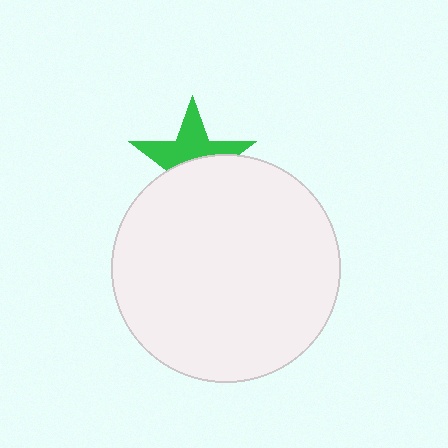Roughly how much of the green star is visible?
About half of it is visible (roughly 50%).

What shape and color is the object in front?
The object in front is a white circle.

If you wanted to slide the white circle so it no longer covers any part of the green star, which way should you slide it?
Slide it down — that is the most direct way to separate the two shapes.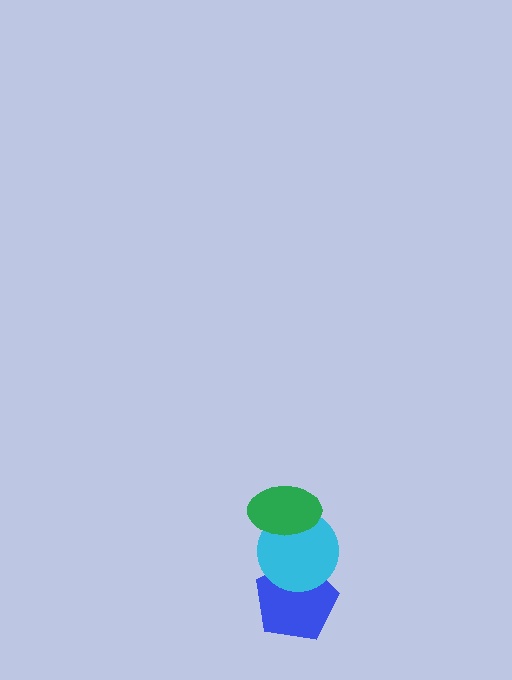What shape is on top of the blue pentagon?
The cyan circle is on top of the blue pentagon.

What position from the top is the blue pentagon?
The blue pentagon is 3rd from the top.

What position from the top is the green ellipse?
The green ellipse is 1st from the top.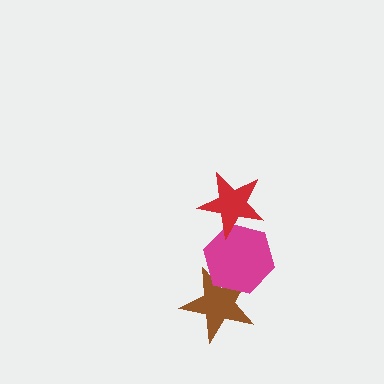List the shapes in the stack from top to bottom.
From top to bottom: the red star, the magenta hexagon, the brown star.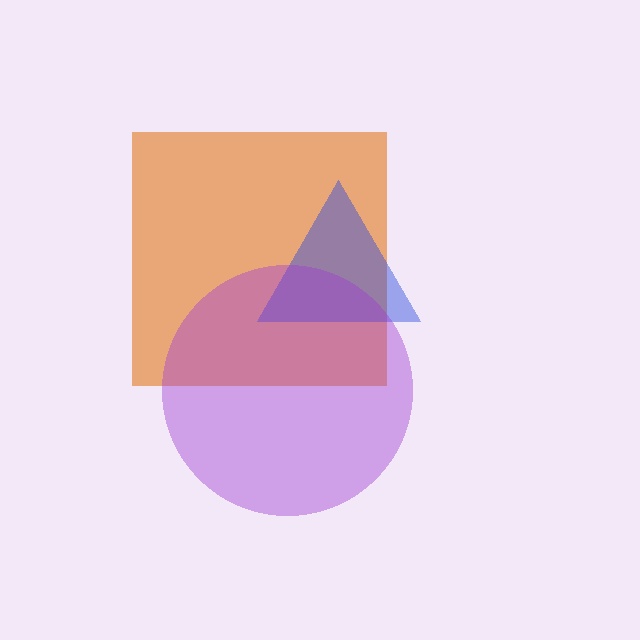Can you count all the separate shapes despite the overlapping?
Yes, there are 3 separate shapes.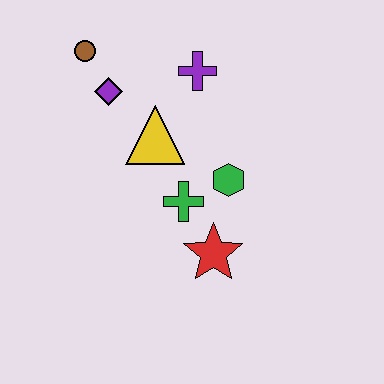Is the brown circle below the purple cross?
No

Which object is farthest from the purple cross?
The red star is farthest from the purple cross.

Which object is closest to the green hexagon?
The green cross is closest to the green hexagon.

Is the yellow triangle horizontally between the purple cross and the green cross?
No